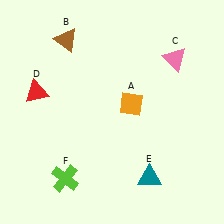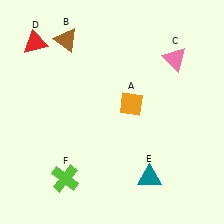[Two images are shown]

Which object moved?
The red triangle (D) moved up.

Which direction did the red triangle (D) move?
The red triangle (D) moved up.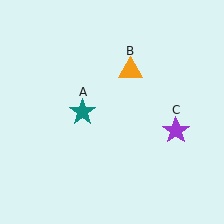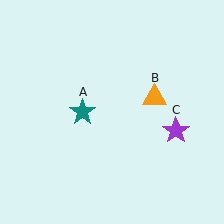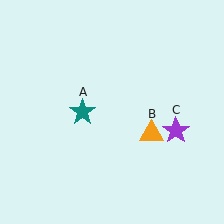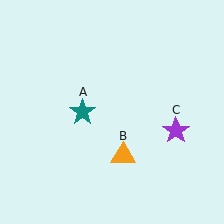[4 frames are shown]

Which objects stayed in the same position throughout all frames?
Teal star (object A) and purple star (object C) remained stationary.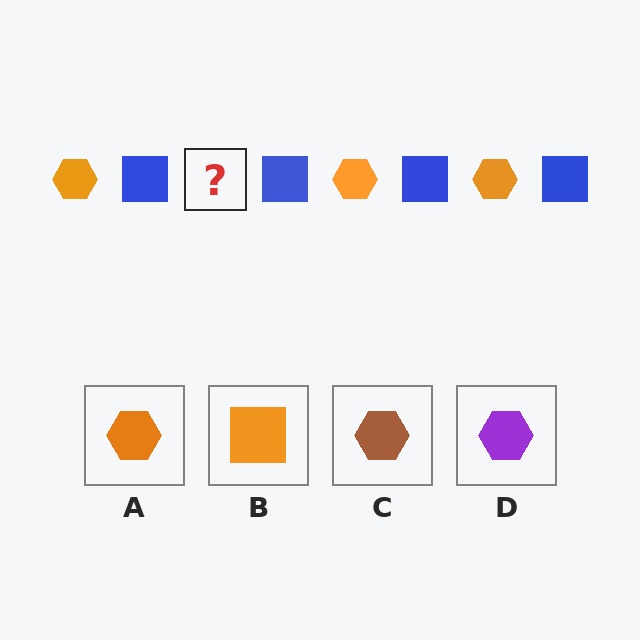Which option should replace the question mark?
Option A.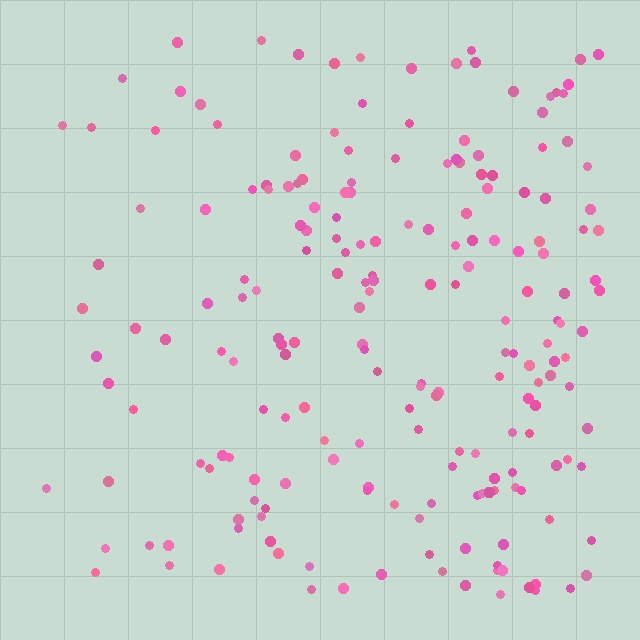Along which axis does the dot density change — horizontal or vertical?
Horizontal.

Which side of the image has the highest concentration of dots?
The right.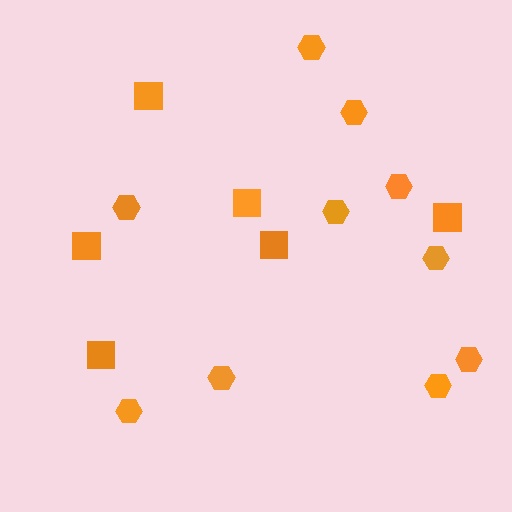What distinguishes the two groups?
There are 2 groups: one group of squares (6) and one group of hexagons (10).